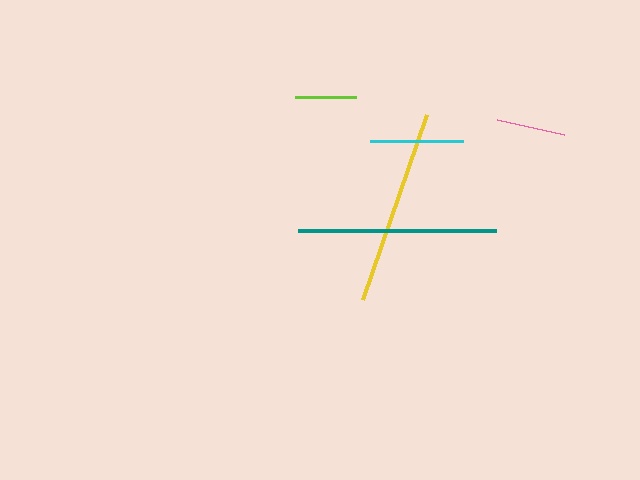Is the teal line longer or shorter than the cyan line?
The teal line is longer than the cyan line.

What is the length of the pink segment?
The pink segment is approximately 68 pixels long.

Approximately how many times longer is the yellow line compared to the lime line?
The yellow line is approximately 3.2 times the length of the lime line.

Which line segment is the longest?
The teal line is the longest at approximately 198 pixels.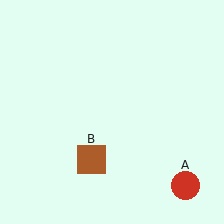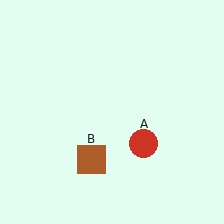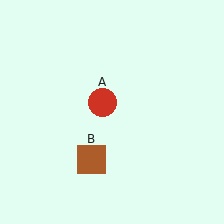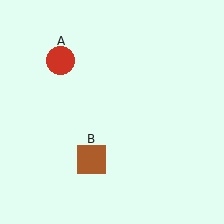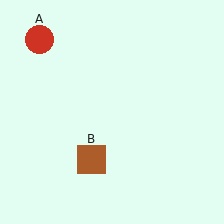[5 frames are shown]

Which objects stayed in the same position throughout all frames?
Brown square (object B) remained stationary.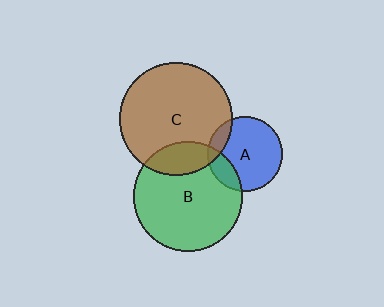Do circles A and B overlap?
Yes.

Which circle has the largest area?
Circle C (brown).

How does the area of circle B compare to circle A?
Approximately 2.1 times.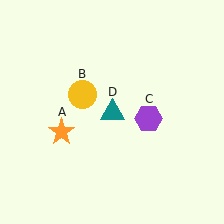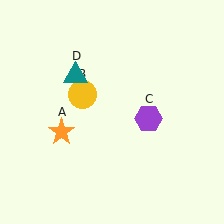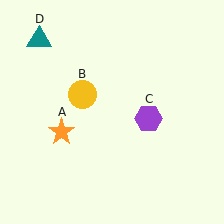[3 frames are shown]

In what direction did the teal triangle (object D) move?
The teal triangle (object D) moved up and to the left.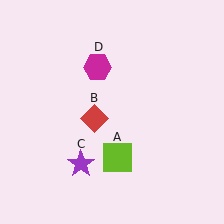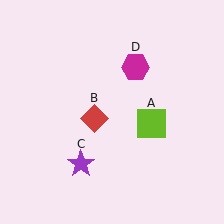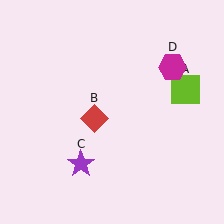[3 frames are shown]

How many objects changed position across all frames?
2 objects changed position: lime square (object A), magenta hexagon (object D).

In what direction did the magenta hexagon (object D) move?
The magenta hexagon (object D) moved right.